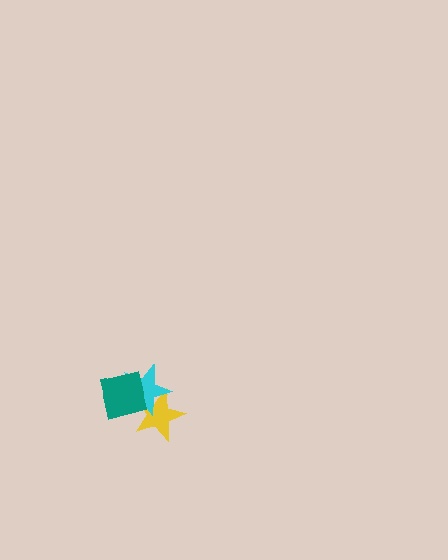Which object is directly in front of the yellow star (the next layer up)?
The cyan star is directly in front of the yellow star.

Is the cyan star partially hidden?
Yes, it is partially covered by another shape.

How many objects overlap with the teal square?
2 objects overlap with the teal square.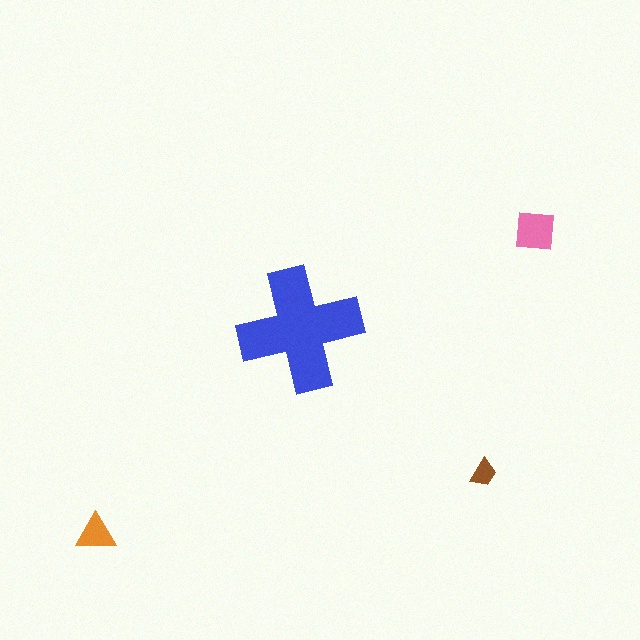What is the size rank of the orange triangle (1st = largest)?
3rd.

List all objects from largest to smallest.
The blue cross, the pink square, the orange triangle, the brown trapezoid.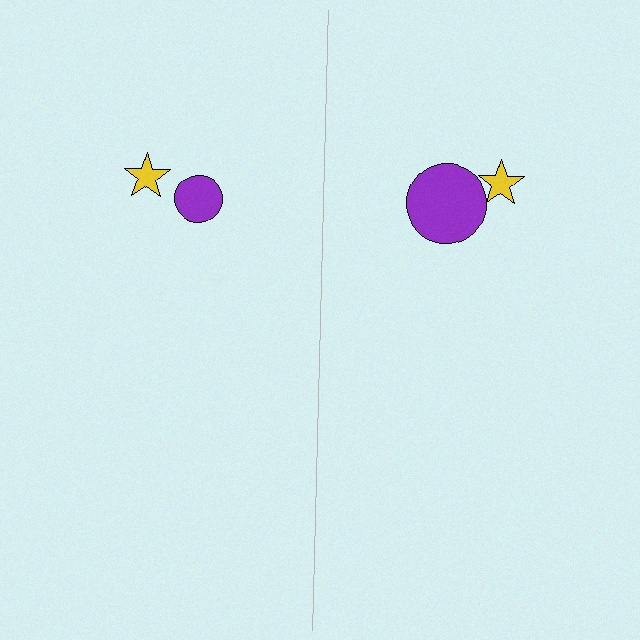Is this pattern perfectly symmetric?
No, the pattern is not perfectly symmetric. The purple circle on the right side has a different size than its mirror counterpart.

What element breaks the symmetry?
The purple circle on the right side has a different size than its mirror counterpart.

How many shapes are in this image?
There are 4 shapes in this image.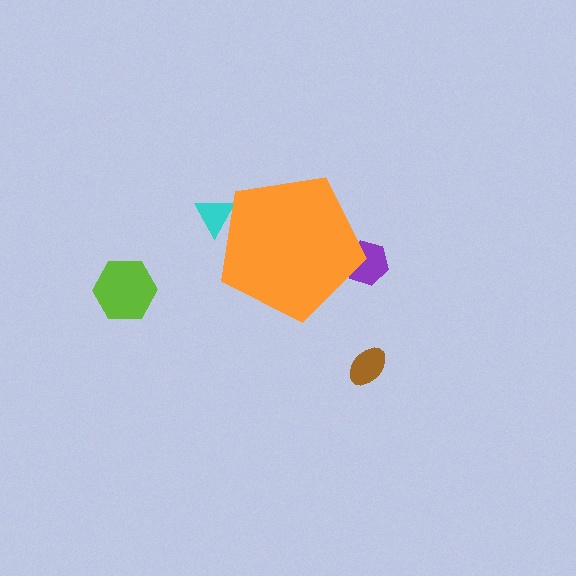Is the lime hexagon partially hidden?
No, the lime hexagon is fully visible.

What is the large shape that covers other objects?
An orange pentagon.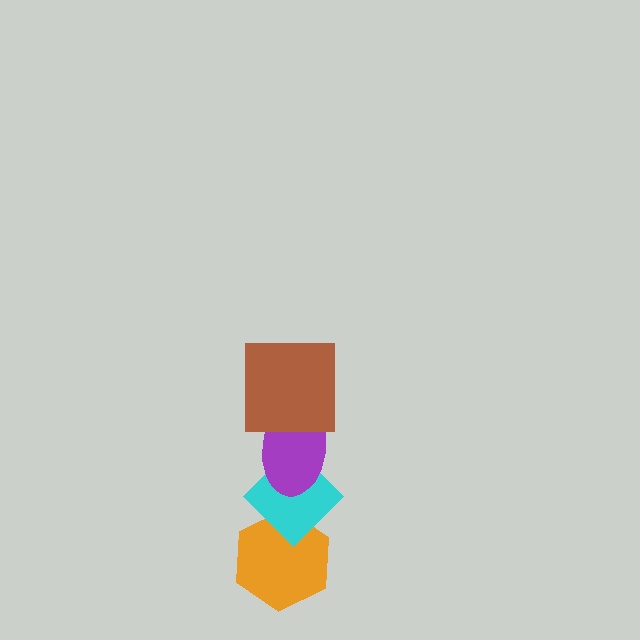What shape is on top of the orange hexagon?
The cyan diamond is on top of the orange hexagon.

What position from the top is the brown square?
The brown square is 1st from the top.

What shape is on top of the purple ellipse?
The brown square is on top of the purple ellipse.